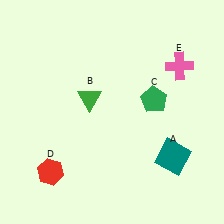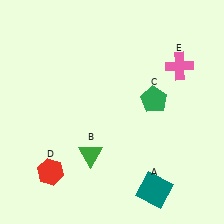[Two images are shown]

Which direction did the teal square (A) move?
The teal square (A) moved down.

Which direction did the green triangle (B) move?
The green triangle (B) moved down.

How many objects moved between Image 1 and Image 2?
2 objects moved between the two images.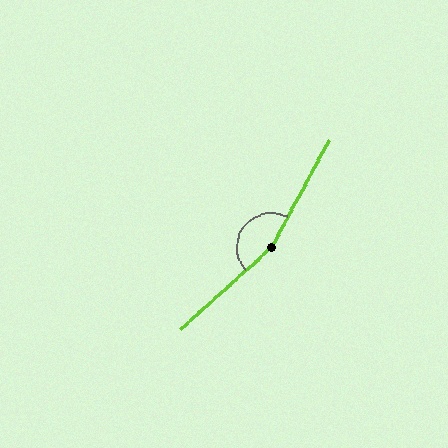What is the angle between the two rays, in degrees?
Approximately 160 degrees.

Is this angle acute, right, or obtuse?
It is obtuse.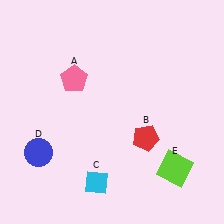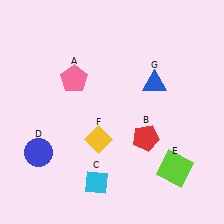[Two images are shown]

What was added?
A yellow diamond (F), a blue triangle (G) were added in Image 2.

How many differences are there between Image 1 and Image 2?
There are 2 differences between the two images.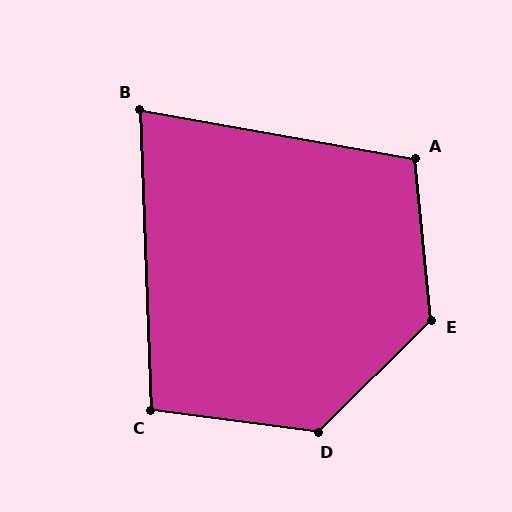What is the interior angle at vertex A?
Approximately 106 degrees (obtuse).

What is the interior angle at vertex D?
Approximately 128 degrees (obtuse).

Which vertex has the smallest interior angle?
B, at approximately 78 degrees.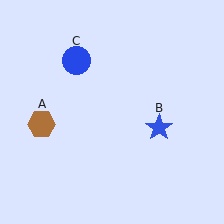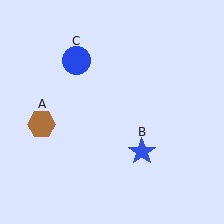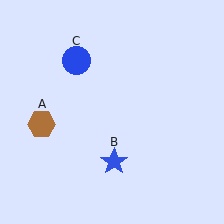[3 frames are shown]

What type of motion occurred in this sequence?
The blue star (object B) rotated clockwise around the center of the scene.